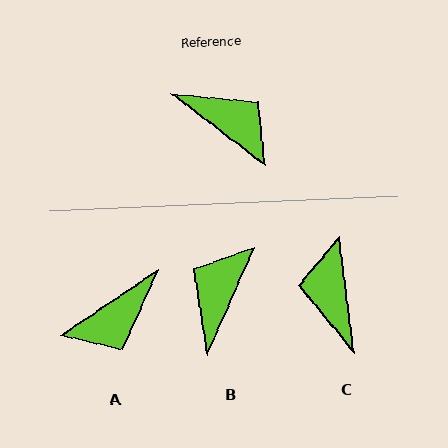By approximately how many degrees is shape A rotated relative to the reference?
Approximately 108 degrees clockwise.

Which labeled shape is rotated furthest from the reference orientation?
C, about 135 degrees away.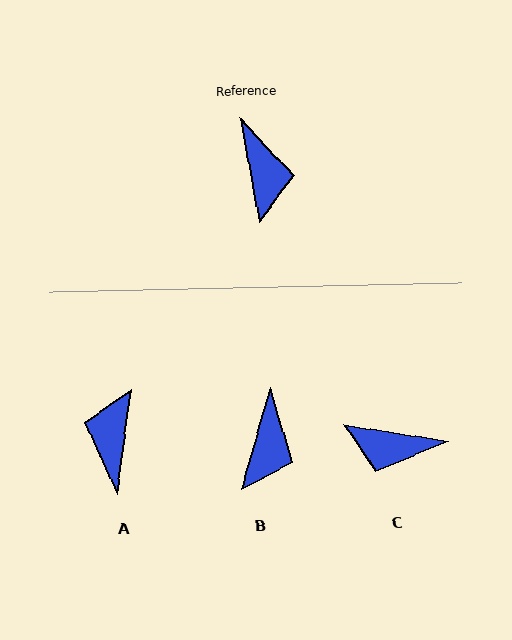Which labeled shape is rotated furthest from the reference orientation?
A, about 162 degrees away.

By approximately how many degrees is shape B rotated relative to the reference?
Approximately 27 degrees clockwise.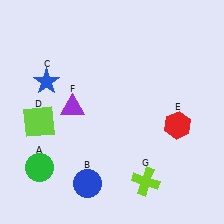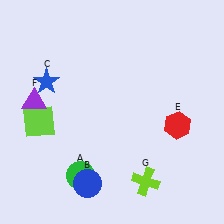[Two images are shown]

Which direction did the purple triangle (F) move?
The purple triangle (F) moved left.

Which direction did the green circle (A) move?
The green circle (A) moved right.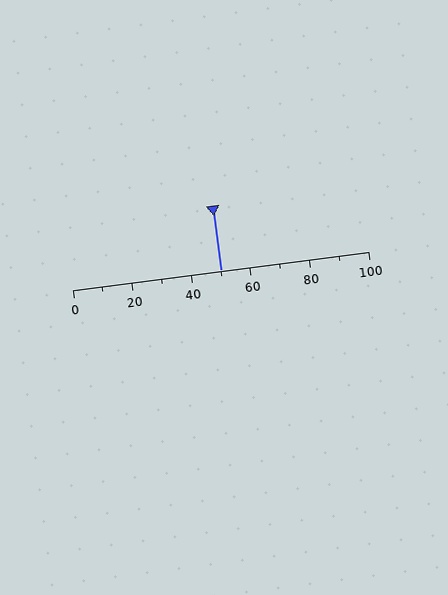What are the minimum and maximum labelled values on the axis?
The axis runs from 0 to 100.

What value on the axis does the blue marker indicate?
The marker indicates approximately 50.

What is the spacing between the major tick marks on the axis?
The major ticks are spaced 20 apart.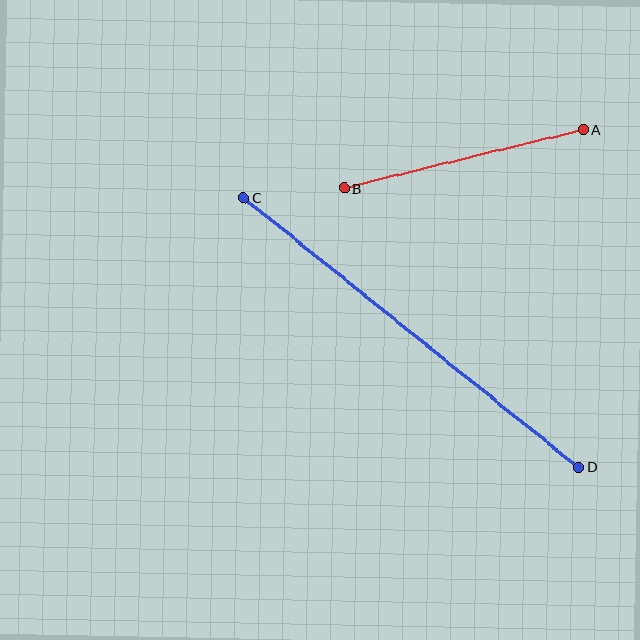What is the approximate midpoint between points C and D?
The midpoint is at approximately (411, 333) pixels.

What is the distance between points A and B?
The distance is approximately 246 pixels.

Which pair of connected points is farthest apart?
Points C and D are farthest apart.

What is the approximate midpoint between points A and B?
The midpoint is at approximately (464, 159) pixels.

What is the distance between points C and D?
The distance is approximately 430 pixels.